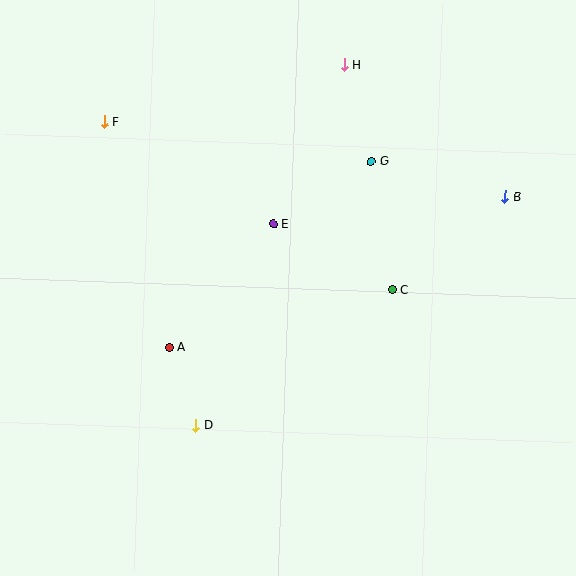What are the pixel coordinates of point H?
Point H is at (344, 64).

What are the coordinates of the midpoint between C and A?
The midpoint between C and A is at (281, 318).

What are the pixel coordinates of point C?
Point C is at (392, 289).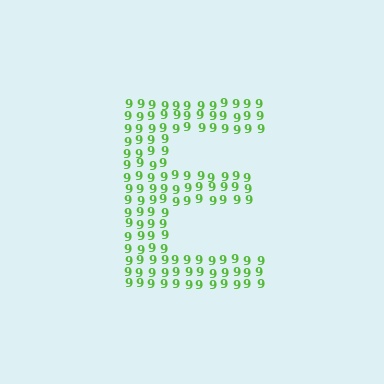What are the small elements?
The small elements are digit 9's.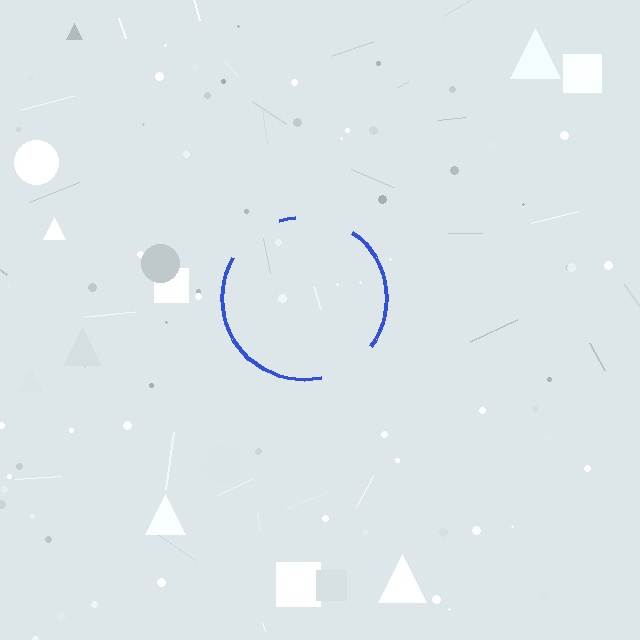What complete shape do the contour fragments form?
The contour fragments form a circle.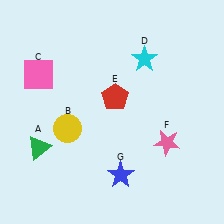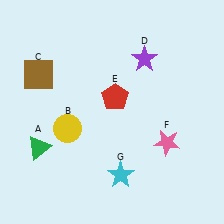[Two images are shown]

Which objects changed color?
C changed from pink to brown. D changed from cyan to purple. G changed from blue to cyan.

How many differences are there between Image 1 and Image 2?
There are 3 differences between the two images.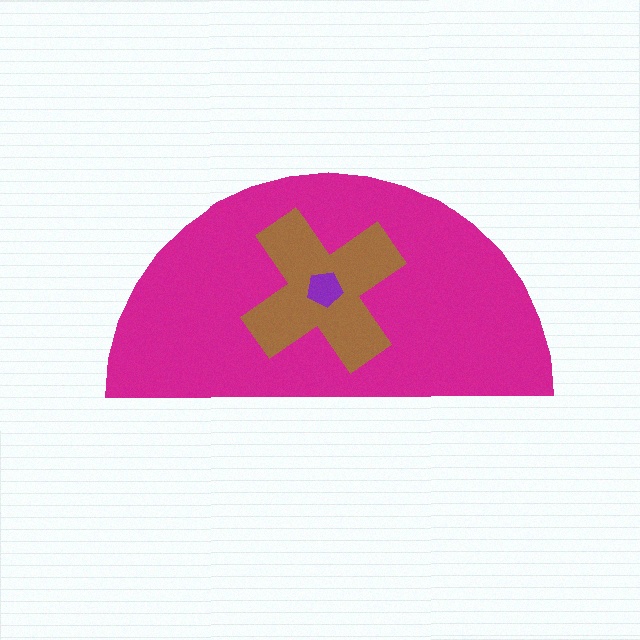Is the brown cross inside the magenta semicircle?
Yes.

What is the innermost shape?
The purple pentagon.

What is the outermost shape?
The magenta semicircle.